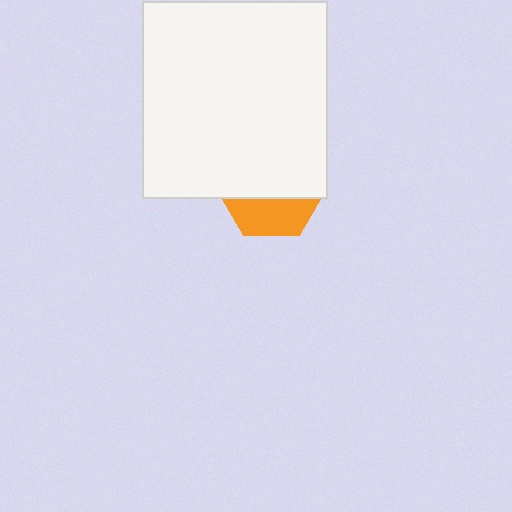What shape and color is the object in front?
The object in front is a white rectangle.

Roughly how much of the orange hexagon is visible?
A small part of it is visible (roughly 34%).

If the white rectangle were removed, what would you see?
You would see the complete orange hexagon.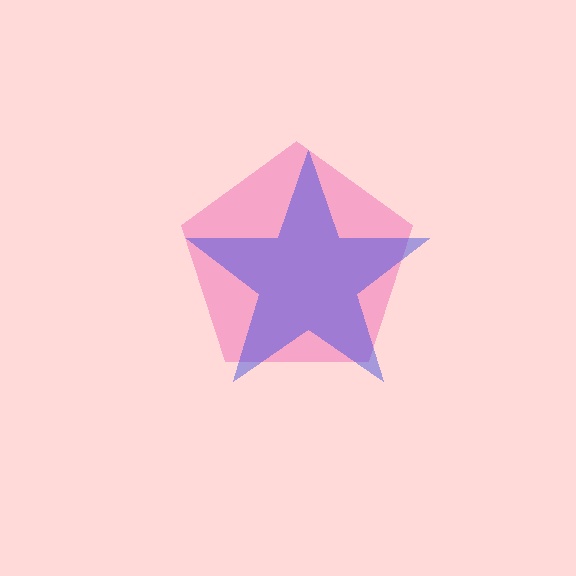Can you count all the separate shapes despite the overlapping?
Yes, there are 2 separate shapes.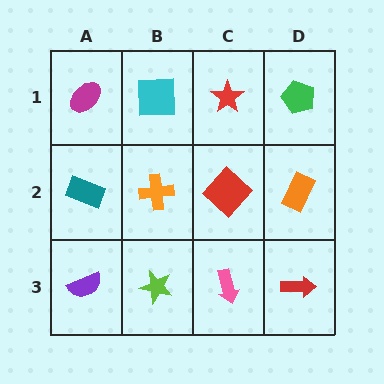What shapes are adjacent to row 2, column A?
A magenta ellipse (row 1, column A), a purple semicircle (row 3, column A), an orange cross (row 2, column B).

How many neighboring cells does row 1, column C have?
3.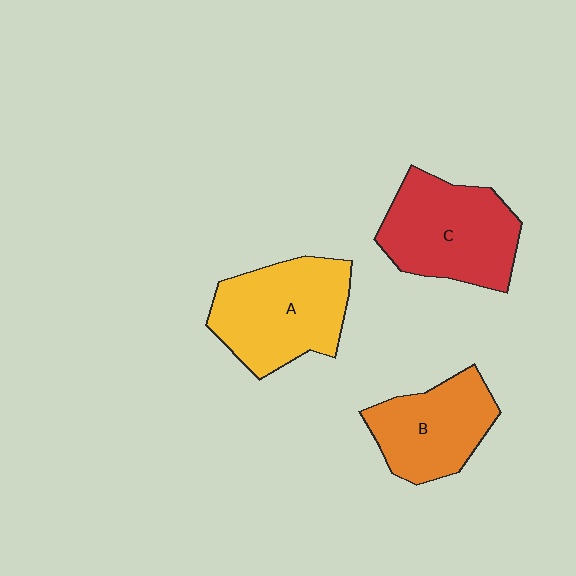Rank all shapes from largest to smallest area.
From largest to smallest: A (yellow), C (red), B (orange).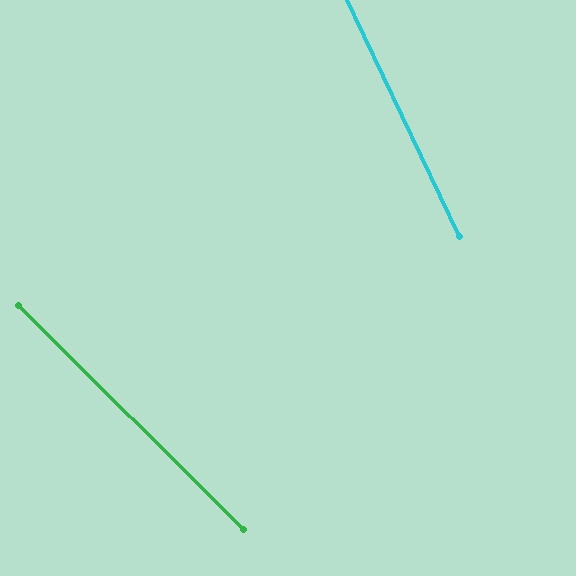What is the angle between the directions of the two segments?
Approximately 20 degrees.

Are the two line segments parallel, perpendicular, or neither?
Neither parallel nor perpendicular — they differ by about 20°.